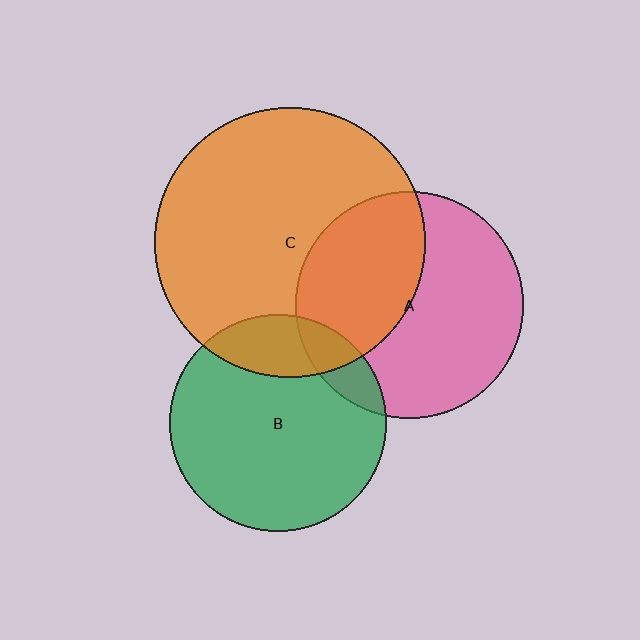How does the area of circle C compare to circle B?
Approximately 1.6 times.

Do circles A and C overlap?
Yes.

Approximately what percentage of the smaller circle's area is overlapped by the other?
Approximately 40%.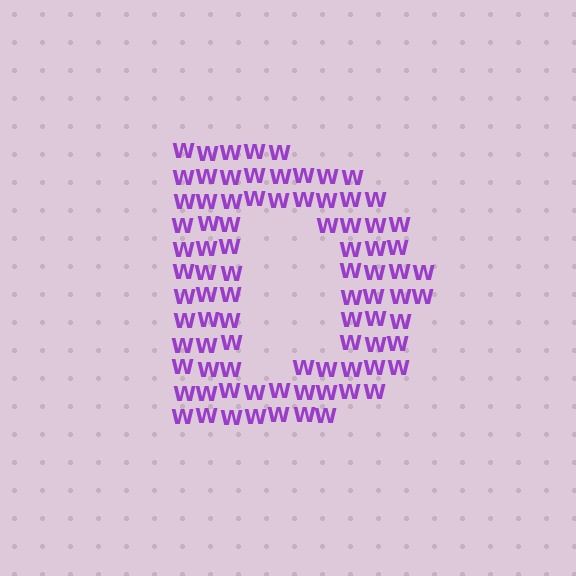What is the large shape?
The large shape is the letter D.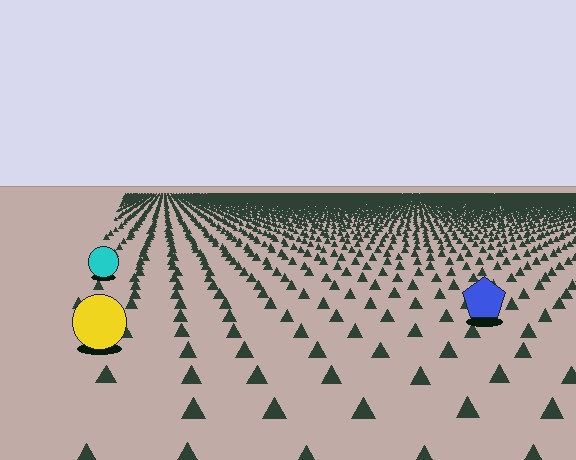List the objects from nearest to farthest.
From nearest to farthest: the yellow circle, the blue pentagon, the cyan circle.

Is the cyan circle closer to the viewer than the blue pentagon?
No. The blue pentagon is closer — you can tell from the texture gradient: the ground texture is coarser near it.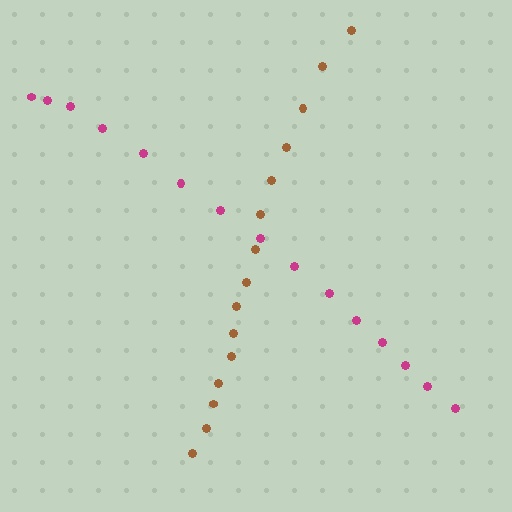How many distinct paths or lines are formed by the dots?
There are 2 distinct paths.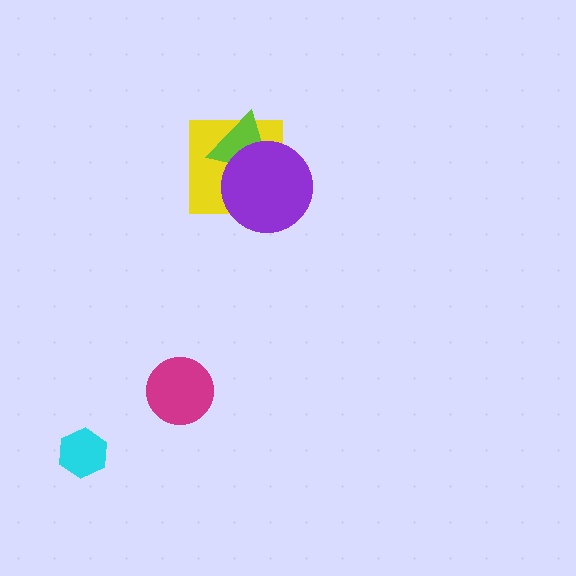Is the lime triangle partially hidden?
Yes, it is partially covered by another shape.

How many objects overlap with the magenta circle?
0 objects overlap with the magenta circle.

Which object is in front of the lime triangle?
The purple circle is in front of the lime triangle.